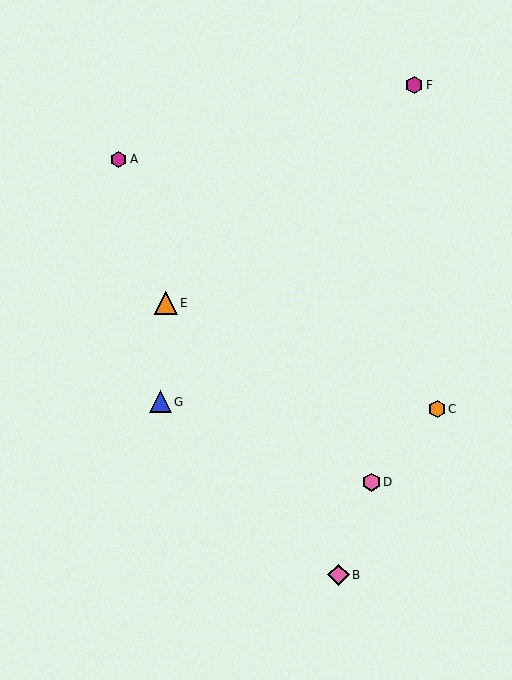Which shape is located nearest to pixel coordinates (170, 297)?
The orange triangle (labeled E) at (166, 303) is nearest to that location.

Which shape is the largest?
The orange triangle (labeled E) is the largest.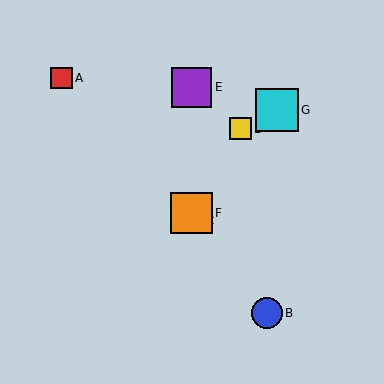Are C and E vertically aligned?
Yes, both are at x≈192.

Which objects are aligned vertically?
Objects C, E, F are aligned vertically.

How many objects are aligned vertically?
3 objects (C, E, F) are aligned vertically.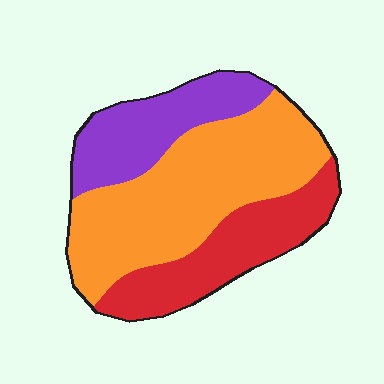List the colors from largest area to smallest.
From largest to smallest: orange, red, purple.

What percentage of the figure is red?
Red covers 26% of the figure.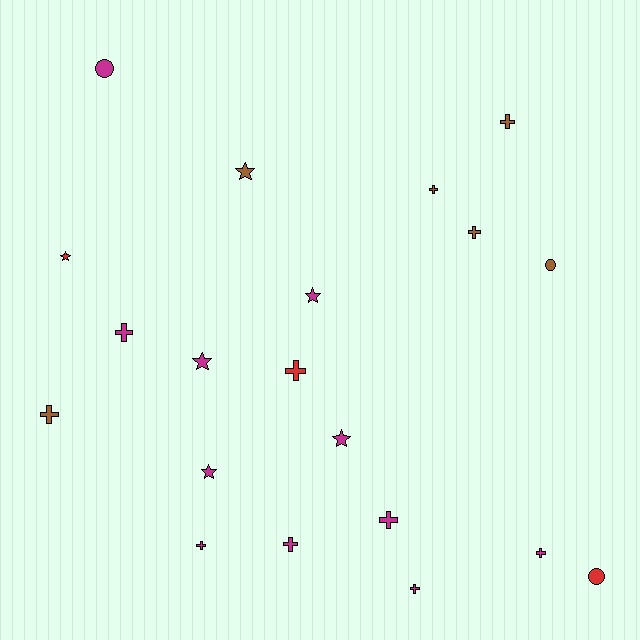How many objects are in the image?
There are 20 objects.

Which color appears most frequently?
Magenta, with 11 objects.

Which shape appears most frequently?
Cross, with 11 objects.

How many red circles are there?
There is 1 red circle.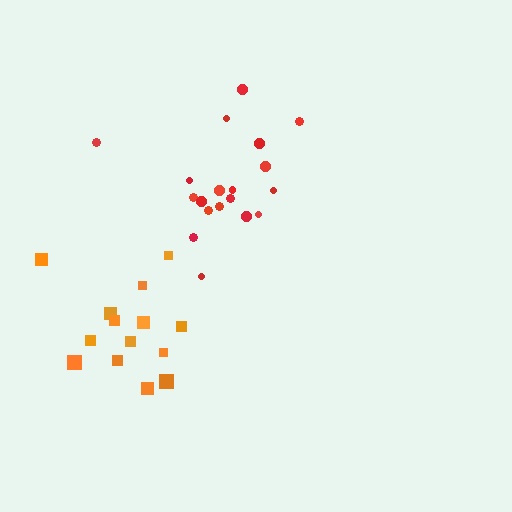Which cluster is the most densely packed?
Red.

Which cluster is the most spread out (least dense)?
Orange.